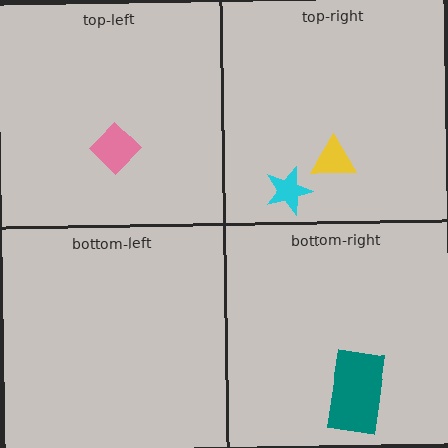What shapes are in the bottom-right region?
The teal rectangle.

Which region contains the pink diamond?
The top-left region.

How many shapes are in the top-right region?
2.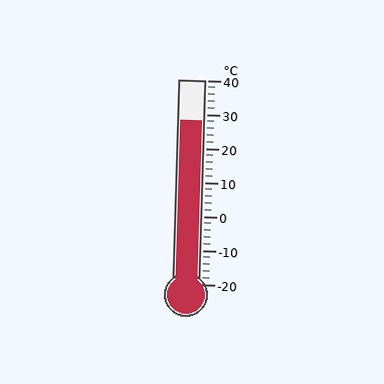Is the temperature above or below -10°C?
The temperature is above -10°C.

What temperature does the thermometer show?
The thermometer shows approximately 28°C.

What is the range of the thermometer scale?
The thermometer scale ranges from -20°C to 40°C.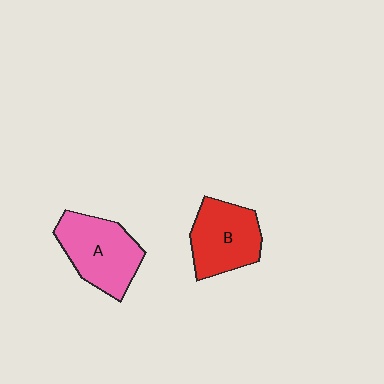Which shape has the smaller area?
Shape B (red).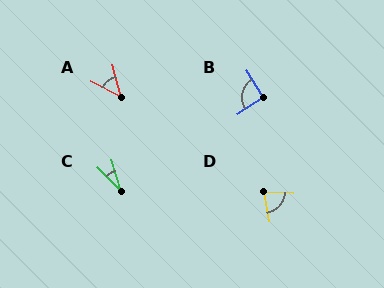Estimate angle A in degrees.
Approximately 49 degrees.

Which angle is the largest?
B, at approximately 91 degrees.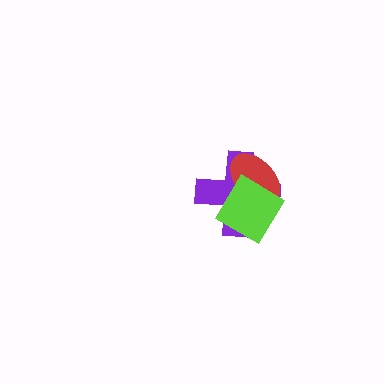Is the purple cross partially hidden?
Yes, it is partially covered by another shape.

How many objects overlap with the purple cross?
2 objects overlap with the purple cross.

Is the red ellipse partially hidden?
Yes, it is partially covered by another shape.